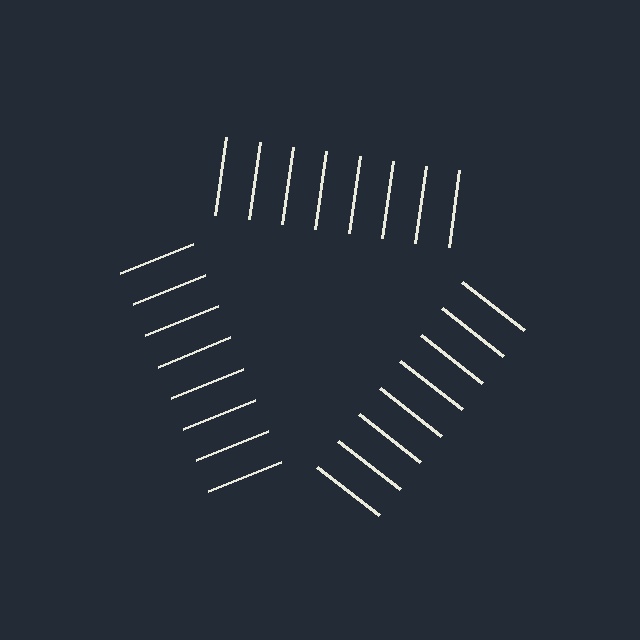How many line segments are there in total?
24 — 8 along each of the 3 edges.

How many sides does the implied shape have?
3 sides — the line-ends trace a triangle.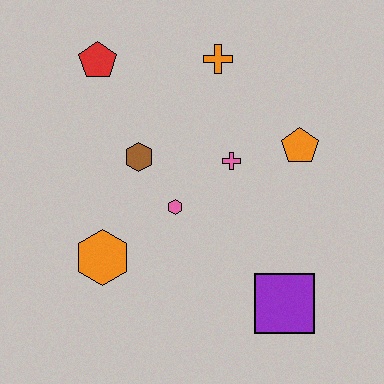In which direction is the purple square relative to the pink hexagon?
The purple square is to the right of the pink hexagon.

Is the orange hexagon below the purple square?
No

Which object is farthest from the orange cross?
The purple square is farthest from the orange cross.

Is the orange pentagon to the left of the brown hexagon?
No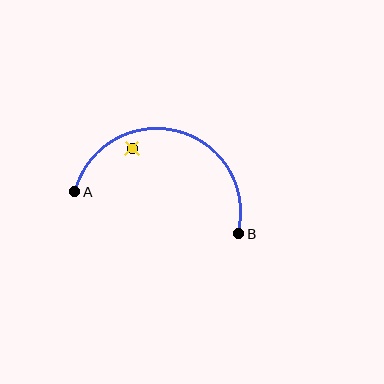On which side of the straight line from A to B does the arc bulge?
The arc bulges above the straight line connecting A and B.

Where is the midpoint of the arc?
The arc midpoint is the point on the curve farthest from the straight line joining A and B. It sits above that line.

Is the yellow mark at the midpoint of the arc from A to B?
No — the yellow mark does not lie on the arc at all. It sits slightly inside the curve.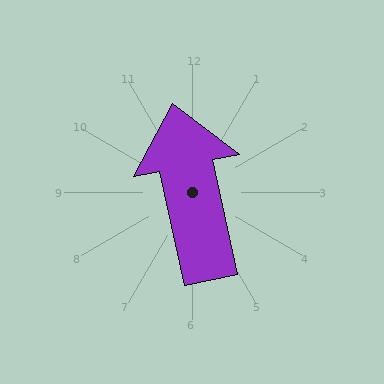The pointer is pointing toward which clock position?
Roughly 12 o'clock.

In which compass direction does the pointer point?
North.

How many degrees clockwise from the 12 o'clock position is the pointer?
Approximately 348 degrees.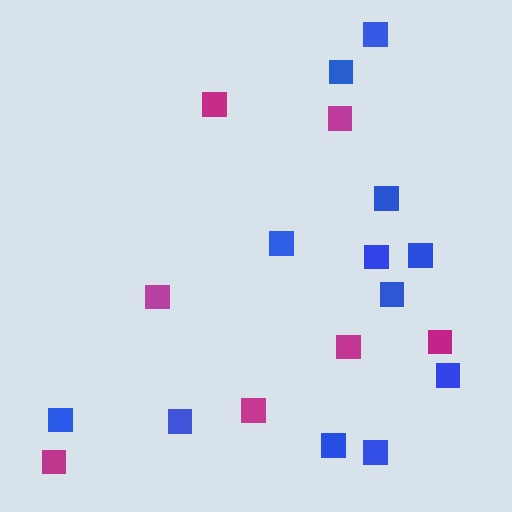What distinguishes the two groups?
There are 2 groups: one group of blue squares (12) and one group of magenta squares (7).